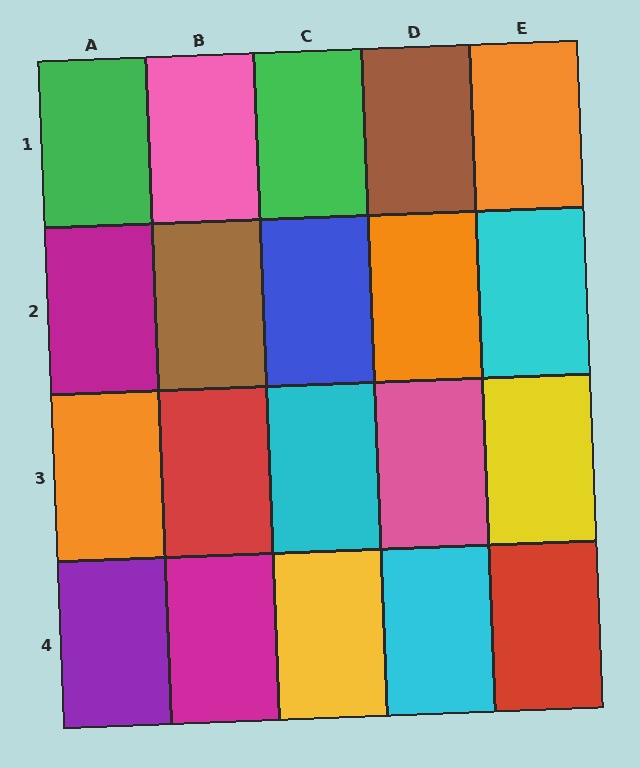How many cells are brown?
2 cells are brown.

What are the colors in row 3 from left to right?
Orange, red, cyan, pink, yellow.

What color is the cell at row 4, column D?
Cyan.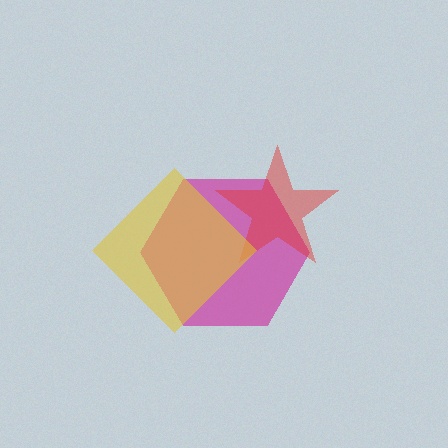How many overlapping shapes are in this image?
There are 3 overlapping shapes in the image.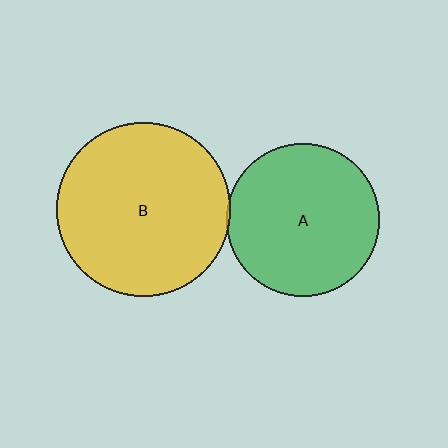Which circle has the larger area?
Circle B (yellow).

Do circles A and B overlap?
Yes.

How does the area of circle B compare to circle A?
Approximately 1.3 times.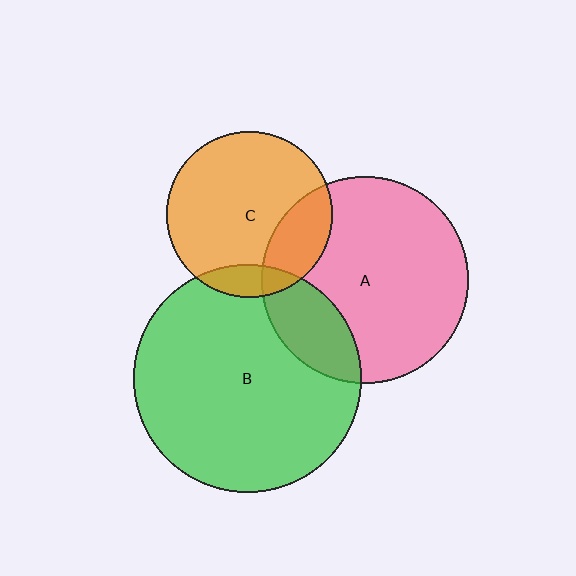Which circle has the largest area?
Circle B (green).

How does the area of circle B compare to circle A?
Approximately 1.2 times.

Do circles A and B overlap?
Yes.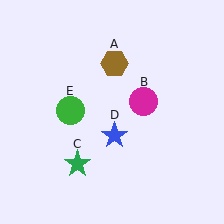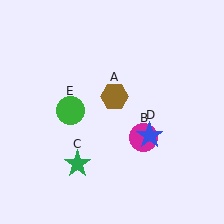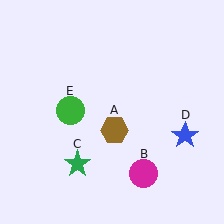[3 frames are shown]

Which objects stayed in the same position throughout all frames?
Green star (object C) and green circle (object E) remained stationary.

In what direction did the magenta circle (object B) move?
The magenta circle (object B) moved down.